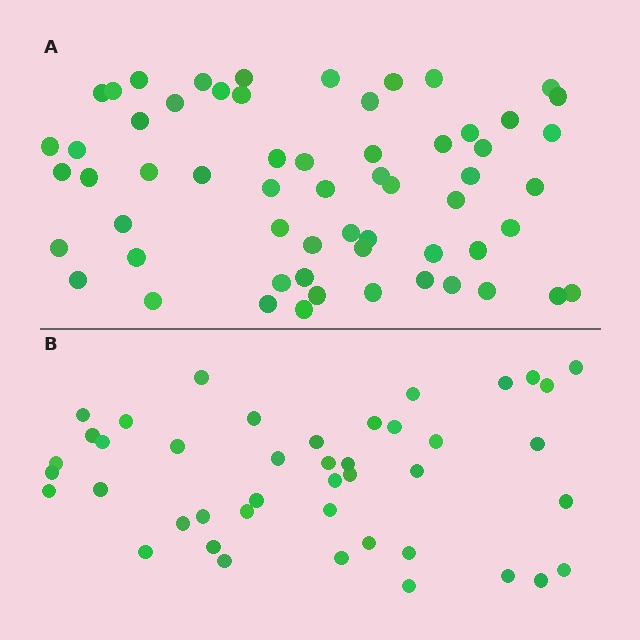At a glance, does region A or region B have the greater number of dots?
Region A (the top region) has more dots.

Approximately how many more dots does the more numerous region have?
Region A has approximately 15 more dots than region B.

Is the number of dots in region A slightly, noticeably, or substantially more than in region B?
Region A has noticeably more, but not dramatically so. The ratio is roughly 1.4 to 1.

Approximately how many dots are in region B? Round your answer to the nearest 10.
About 40 dots. (The exact count is 43, which rounds to 40.)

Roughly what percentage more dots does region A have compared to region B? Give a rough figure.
About 40% more.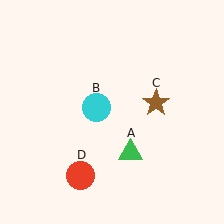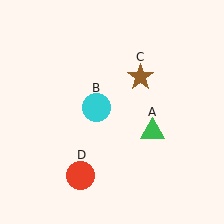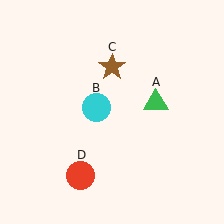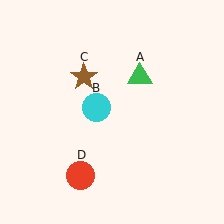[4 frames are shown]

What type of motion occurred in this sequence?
The green triangle (object A), brown star (object C) rotated counterclockwise around the center of the scene.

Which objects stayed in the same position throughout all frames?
Cyan circle (object B) and red circle (object D) remained stationary.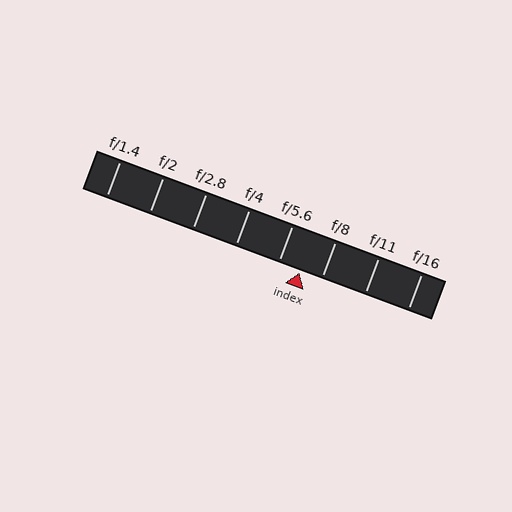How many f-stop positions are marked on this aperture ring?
There are 8 f-stop positions marked.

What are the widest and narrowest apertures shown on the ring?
The widest aperture shown is f/1.4 and the narrowest is f/16.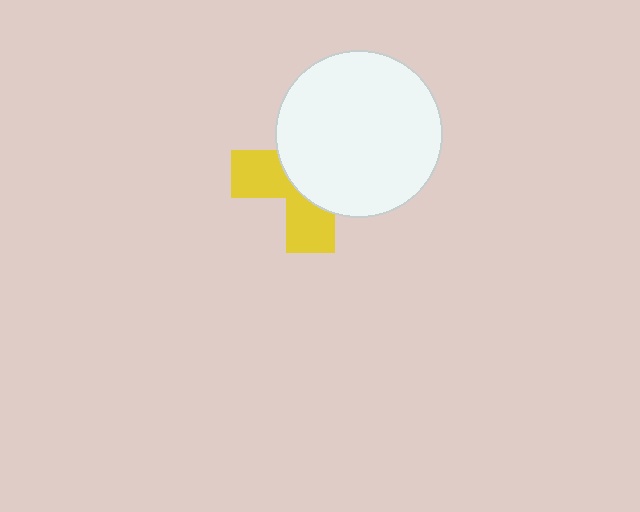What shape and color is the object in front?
The object in front is a white circle.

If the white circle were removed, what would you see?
You would see the complete yellow cross.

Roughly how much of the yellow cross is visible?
A small part of it is visible (roughly 39%).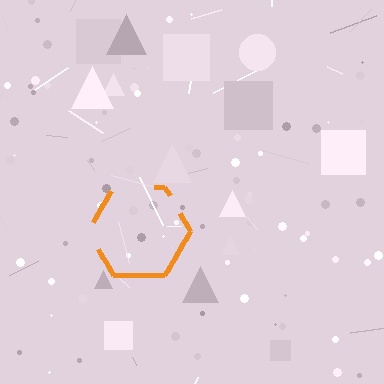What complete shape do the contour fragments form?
The contour fragments form a hexagon.